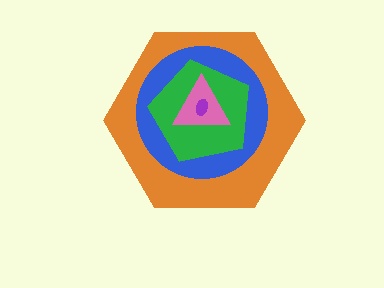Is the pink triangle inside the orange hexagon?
Yes.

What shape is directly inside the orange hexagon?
The blue circle.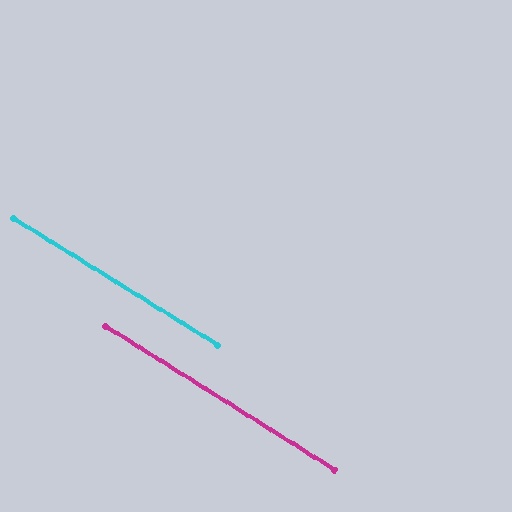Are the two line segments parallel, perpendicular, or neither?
Parallel — their directions differ by only 0.1°.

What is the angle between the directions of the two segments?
Approximately 0 degrees.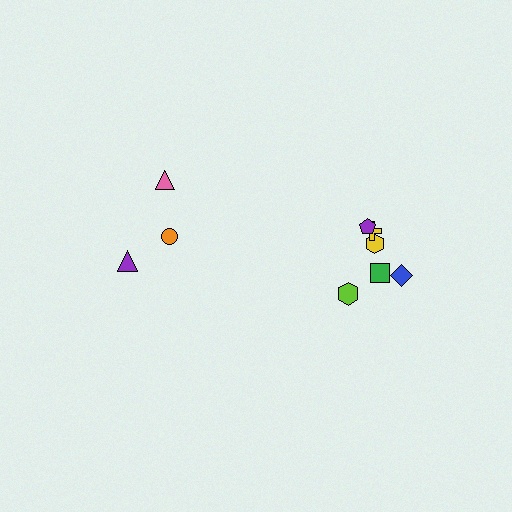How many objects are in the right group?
There are 6 objects.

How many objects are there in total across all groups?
There are 9 objects.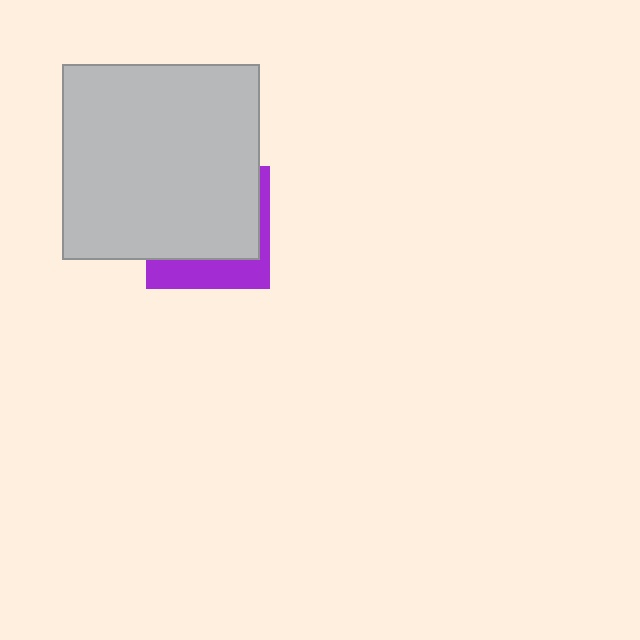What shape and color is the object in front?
The object in front is a light gray rectangle.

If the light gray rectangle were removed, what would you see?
You would see the complete purple square.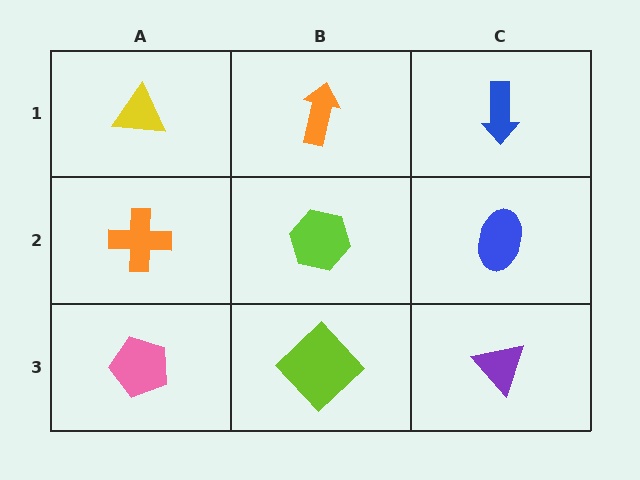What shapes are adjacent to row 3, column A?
An orange cross (row 2, column A), a lime diamond (row 3, column B).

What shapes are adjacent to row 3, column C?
A blue ellipse (row 2, column C), a lime diamond (row 3, column B).